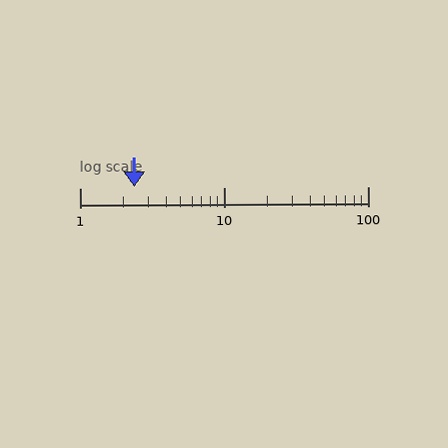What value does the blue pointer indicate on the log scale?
The pointer indicates approximately 2.4.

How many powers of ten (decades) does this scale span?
The scale spans 2 decades, from 1 to 100.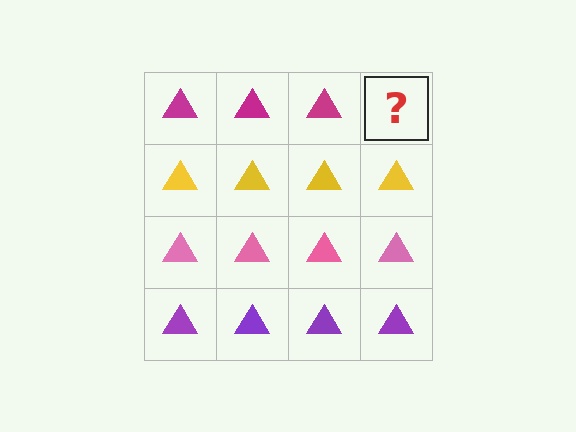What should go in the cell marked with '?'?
The missing cell should contain a magenta triangle.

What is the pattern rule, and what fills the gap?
The rule is that each row has a consistent color. The gap should be filled with a magenta triangle.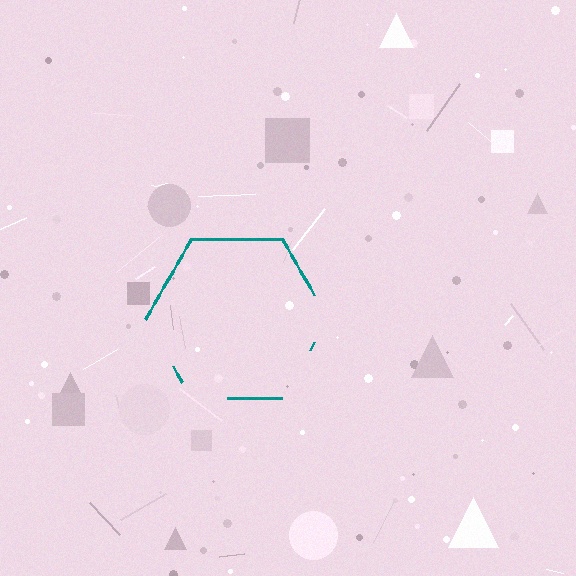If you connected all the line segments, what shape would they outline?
They would outline a hexagon.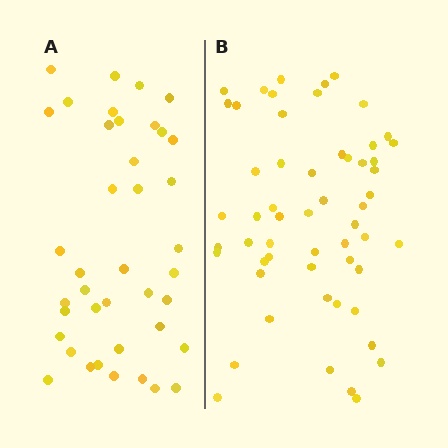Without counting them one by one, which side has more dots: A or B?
Region B (the right region) has more dots.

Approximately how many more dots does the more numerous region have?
Region B has approximately 15 more dots than region A.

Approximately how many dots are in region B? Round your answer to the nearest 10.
About 60 dots. (The exact count is 56, which rounds to 60.)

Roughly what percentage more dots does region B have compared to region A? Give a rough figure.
About 40% more.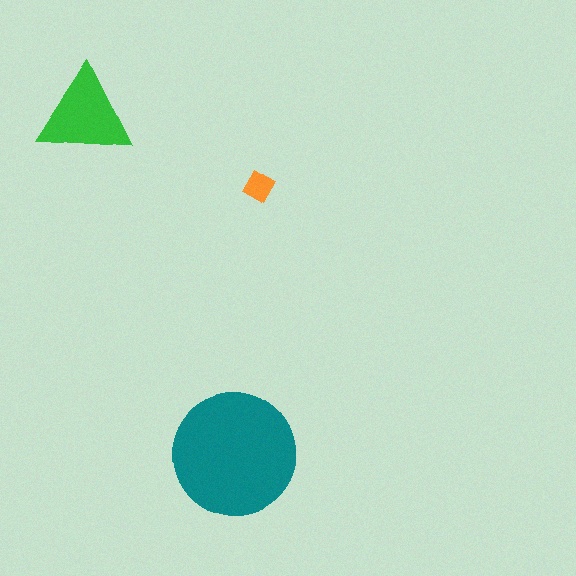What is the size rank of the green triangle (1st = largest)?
2nd.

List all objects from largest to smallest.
The teal circle, the green triangle, the orange diamond.